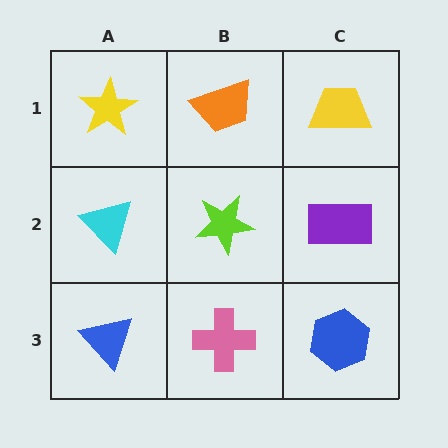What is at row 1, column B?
An orange trapezoid.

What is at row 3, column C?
A blue hexagon.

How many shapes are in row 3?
3 shapes.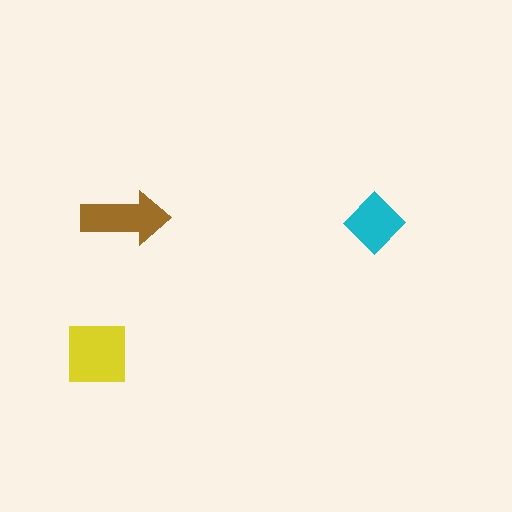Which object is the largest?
The yellow square.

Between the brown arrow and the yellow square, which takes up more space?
The yellow square.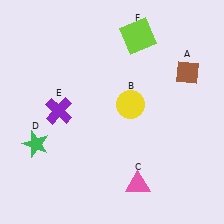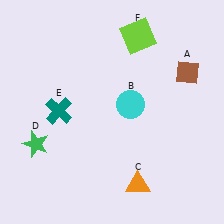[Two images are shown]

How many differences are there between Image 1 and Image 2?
There are 3 differences between the two images.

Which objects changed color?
B changed from yellow to cyan. C changed from pink to orange. E changed from purple to teal.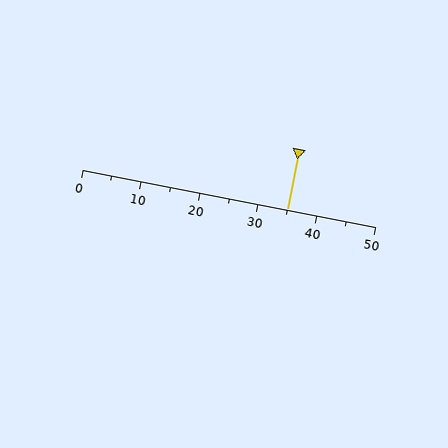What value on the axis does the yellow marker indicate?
The marker indicates approximately 35.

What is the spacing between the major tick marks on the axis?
The major ticks are spaced 10 apart.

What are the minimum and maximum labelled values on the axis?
The axis runs from 0 to 50.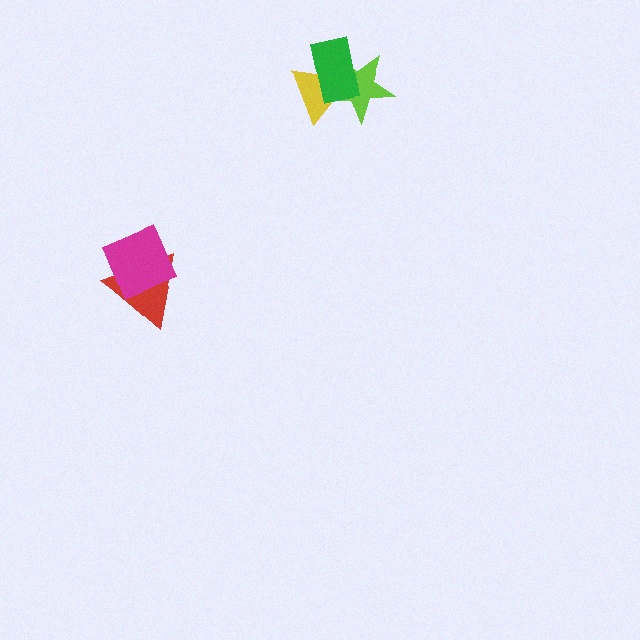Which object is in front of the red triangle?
The magenta square is in front of the red triangle.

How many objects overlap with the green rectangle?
2 objects overlap with the green rectangle.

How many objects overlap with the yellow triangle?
2 objects overlap with the yellow triangle.